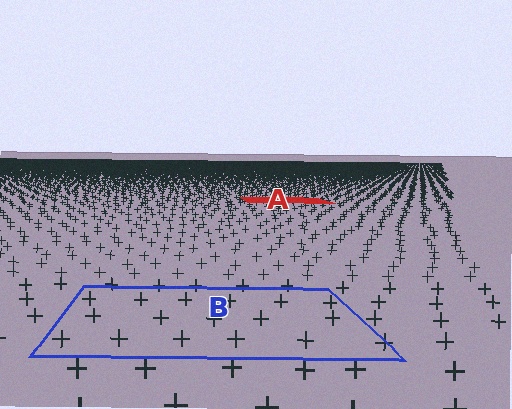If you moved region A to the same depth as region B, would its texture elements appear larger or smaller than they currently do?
They would appear larger. At a closer depth, the same texture elements are projected at a bigger on-screen size.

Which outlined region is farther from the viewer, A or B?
Region A is farther from the viewer — the texture elements inside it appear smaller and more densely packed.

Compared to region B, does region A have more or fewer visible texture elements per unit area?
Region A has more texture elements per unit area — they are packed more densely because it is farther away.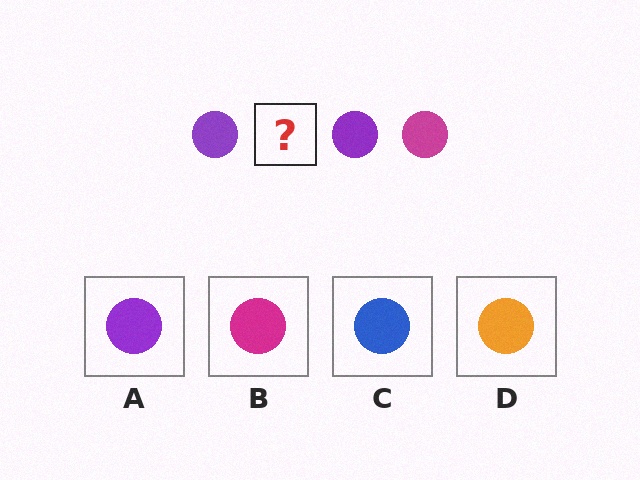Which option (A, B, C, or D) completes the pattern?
B.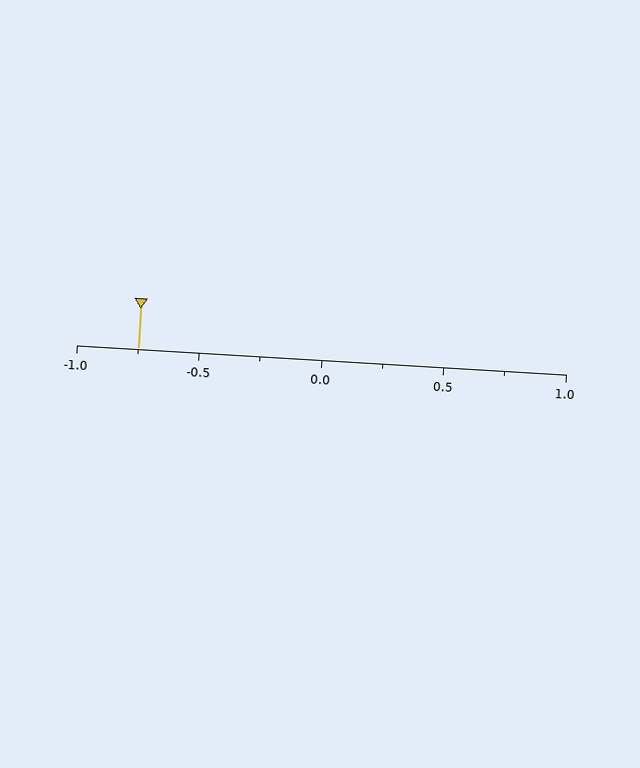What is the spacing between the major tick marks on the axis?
The major ticks are spaced 0.5 apart.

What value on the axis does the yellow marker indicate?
The marker indicates approximately -0.75.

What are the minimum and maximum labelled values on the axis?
The axis runs from -1.0 to 1.0.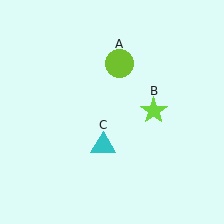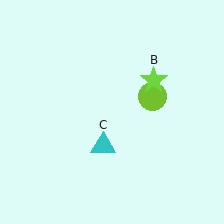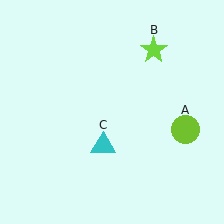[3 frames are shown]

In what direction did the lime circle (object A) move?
The lime circle (object A) moved down and to the right.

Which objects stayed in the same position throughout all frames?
Cyan triangle (object C) remained stationary.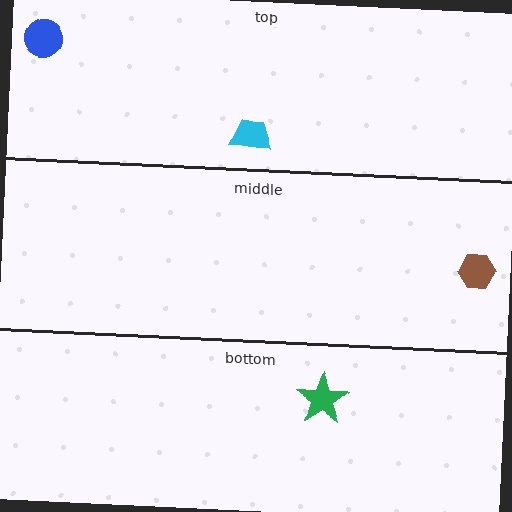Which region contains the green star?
The bottom region.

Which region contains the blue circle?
The top region.